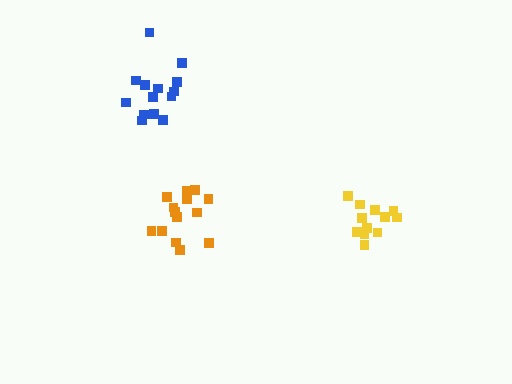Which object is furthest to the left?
The blue cluster is leftmost.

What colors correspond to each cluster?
The clusters are colored: orange, yellow, blue.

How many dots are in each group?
Group 1: 14 dots, Group 2: 13 dots, Group 3: 14 dots (41 total).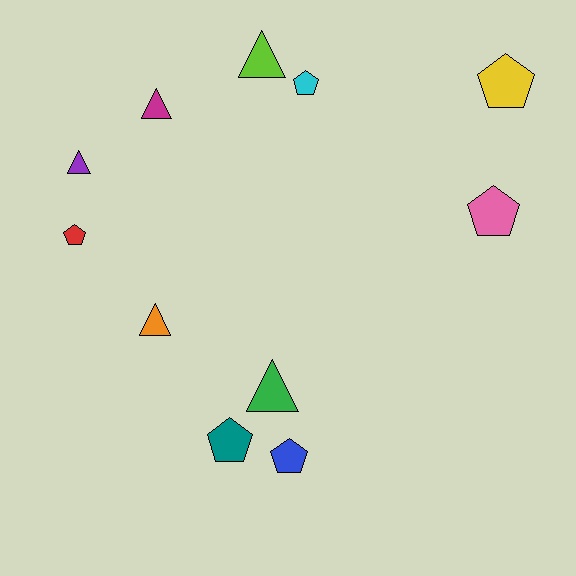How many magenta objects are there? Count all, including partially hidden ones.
There is 1 magenta object.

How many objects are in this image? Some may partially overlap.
There are 11 objects.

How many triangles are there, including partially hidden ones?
There are 5 triangles.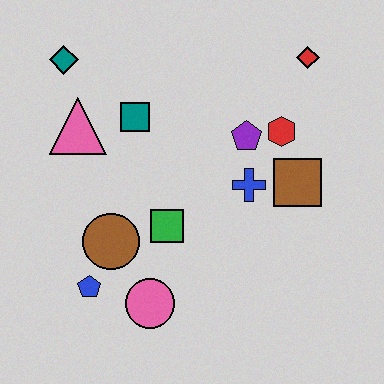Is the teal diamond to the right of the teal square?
No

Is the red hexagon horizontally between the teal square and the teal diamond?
No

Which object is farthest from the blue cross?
The teal diamond is farthest from the blue cross.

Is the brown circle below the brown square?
Yes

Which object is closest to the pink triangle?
The teal square is closest to the pink triangle.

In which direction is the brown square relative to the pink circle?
The brown square is to the right of the pink circle.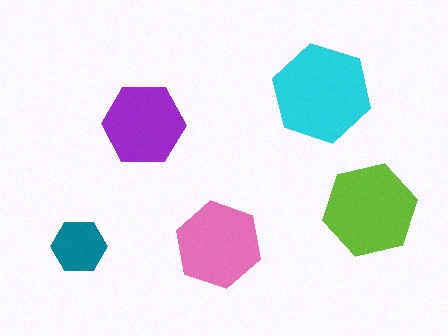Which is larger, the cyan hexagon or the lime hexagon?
The cyan one.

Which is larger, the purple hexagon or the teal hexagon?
The purple one.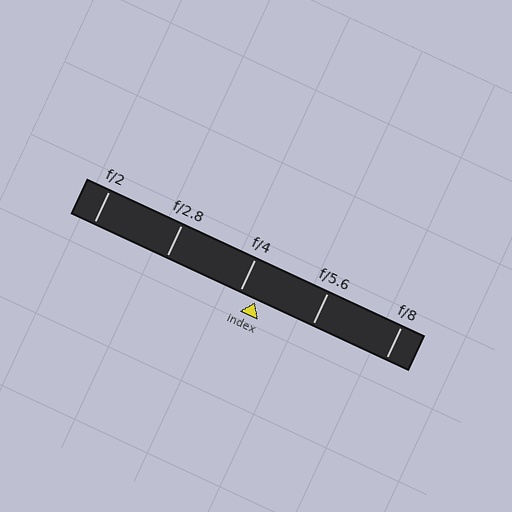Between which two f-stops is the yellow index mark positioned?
The index mark is between f/4 and f/5.6.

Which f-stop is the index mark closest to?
The index mark is closest to f/4.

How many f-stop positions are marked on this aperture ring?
There are 5 f-stop positions marked.